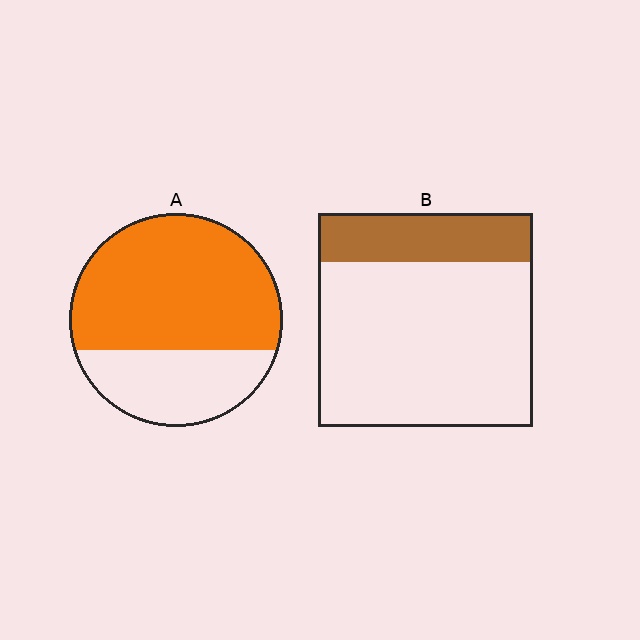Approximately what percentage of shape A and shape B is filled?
A is approximately 70% and B is approximately 25%.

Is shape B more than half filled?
No.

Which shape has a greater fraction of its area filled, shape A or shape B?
Shape A.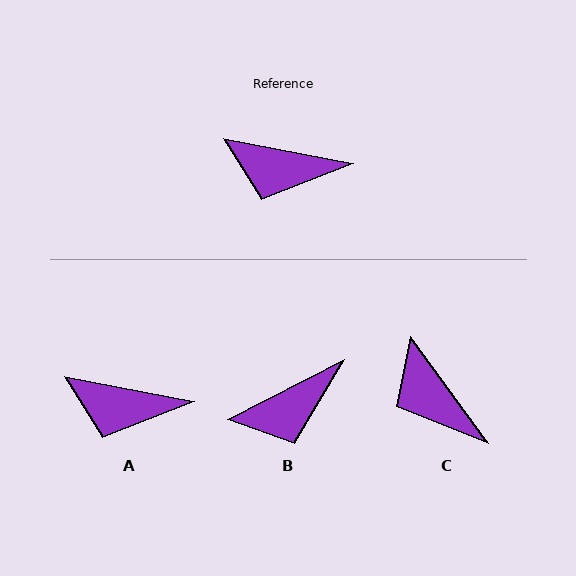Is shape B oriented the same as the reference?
No, it is off by about 38 degrees.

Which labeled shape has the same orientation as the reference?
A.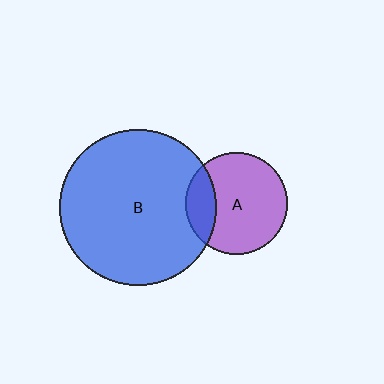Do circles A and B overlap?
Yes.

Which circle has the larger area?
Circle B (blue).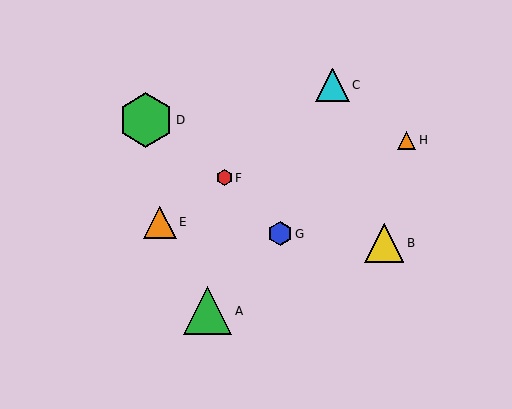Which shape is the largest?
The green hexagon (labeled D) is the largest.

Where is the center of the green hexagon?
The center of the green hexagon is at (146, 120).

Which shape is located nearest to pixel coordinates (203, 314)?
The green triangle (labeled A) at (208, 311) is nearest to that location.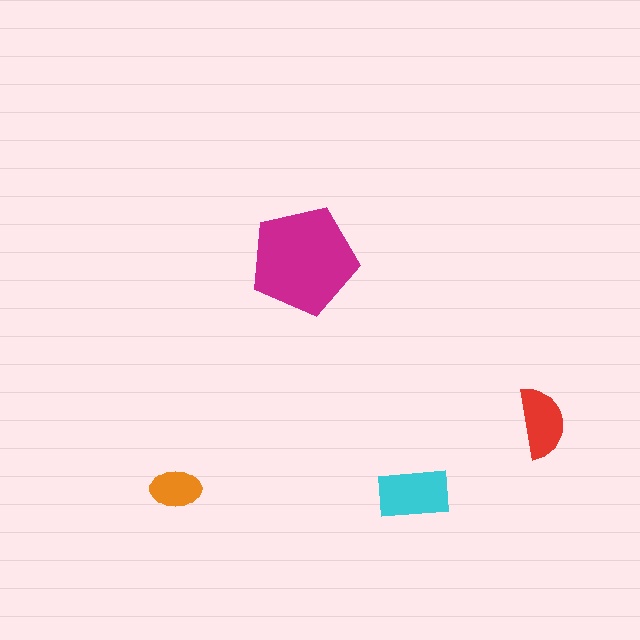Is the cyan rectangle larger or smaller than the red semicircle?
Larger.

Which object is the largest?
The magenta pentagon.